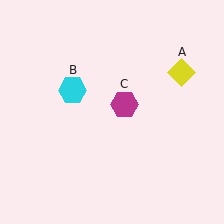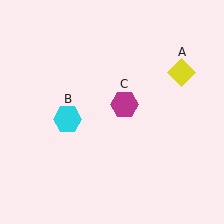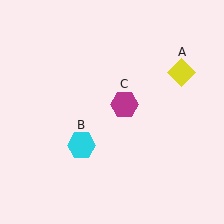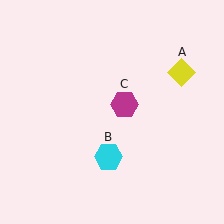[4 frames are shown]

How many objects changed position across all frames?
1 object changed position: cyan hexagon (object B).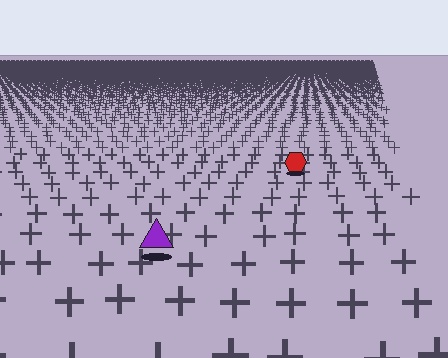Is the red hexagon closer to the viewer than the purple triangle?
No. The purple triangle is closer — you can tell from the texture gradient: the ground texture is coarser near it.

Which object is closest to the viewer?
The purple triangle is closest. The texture marks near it are larger and more spread out.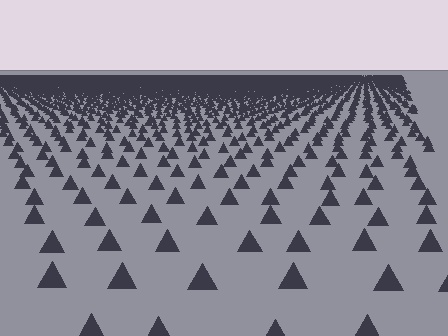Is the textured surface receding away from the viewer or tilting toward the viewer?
The surface is receding away from the viewer. Texture elements get smaller and denser toward the top.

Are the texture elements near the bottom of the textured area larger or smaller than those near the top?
Larger. Near the bottom, elements are closer to the viewer and appear at a bigger on-screen size.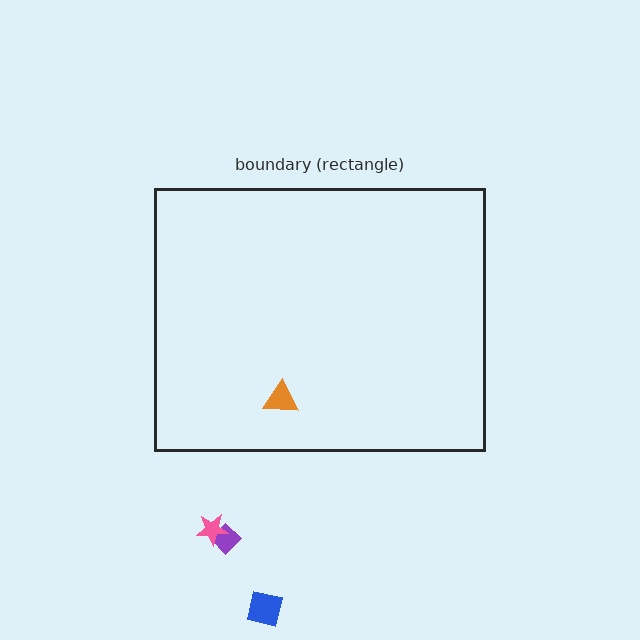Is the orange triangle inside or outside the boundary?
Inside.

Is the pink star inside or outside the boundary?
Outside.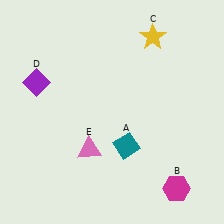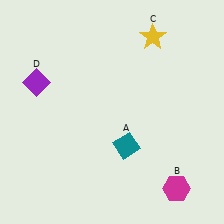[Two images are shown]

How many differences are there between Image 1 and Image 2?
There is 1 difference between the two images.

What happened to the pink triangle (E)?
The pink triangle (E) was removed in Image 2. It was in the bottom-left area of Image 1.